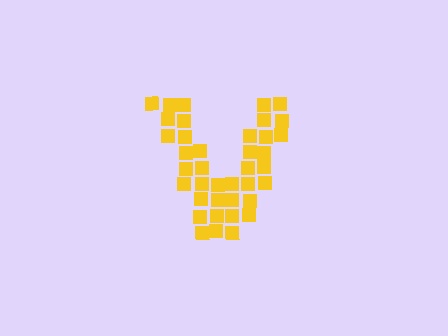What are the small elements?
The small elements are squares.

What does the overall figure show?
The overall figure shows the letter V.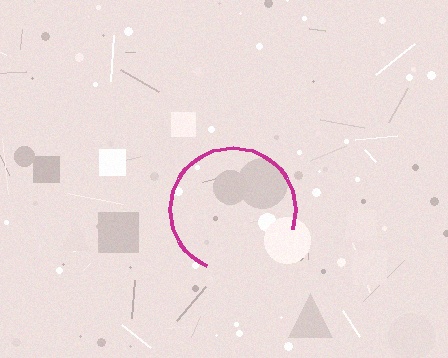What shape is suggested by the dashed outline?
The dashed outline suggests a circle.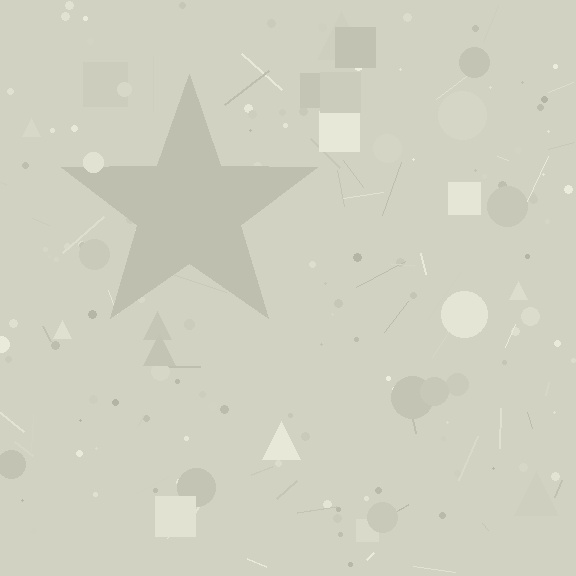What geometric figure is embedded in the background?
A star is embedded in the background.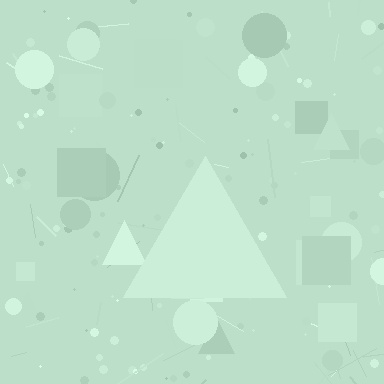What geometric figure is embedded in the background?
A triangle is embedded in the background.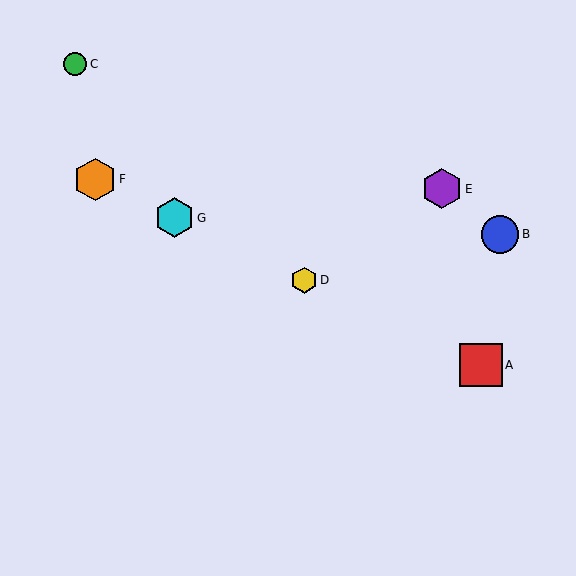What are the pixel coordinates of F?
Object F is at (95, 179).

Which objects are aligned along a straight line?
Objects A, D, F, G are aligned along a straight line.